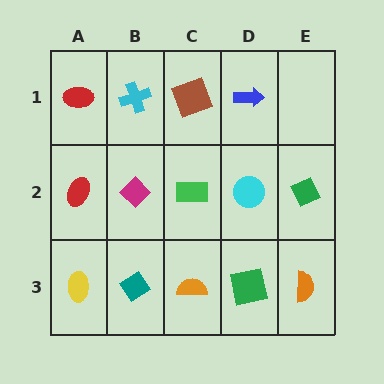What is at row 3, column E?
An orange semicircle.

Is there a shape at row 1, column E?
No, that cell is empty.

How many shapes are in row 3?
5 shapes.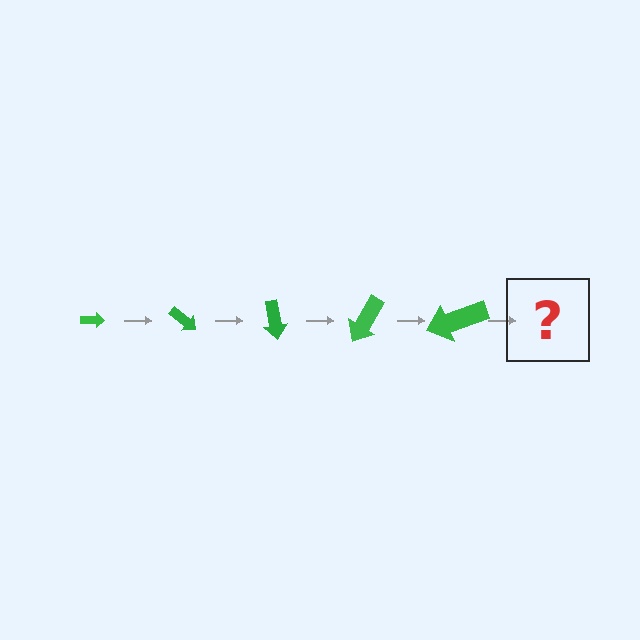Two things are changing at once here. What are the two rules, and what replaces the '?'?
The two rules are that the arrow grows larger each step and it rotates 40 degrees each step. The '?' should be an arrow, larger than the previous one and rotated 200 degrees from the start.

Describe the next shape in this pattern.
It should be an arrow, larger than the previous one and rotated 200 degrees from the start.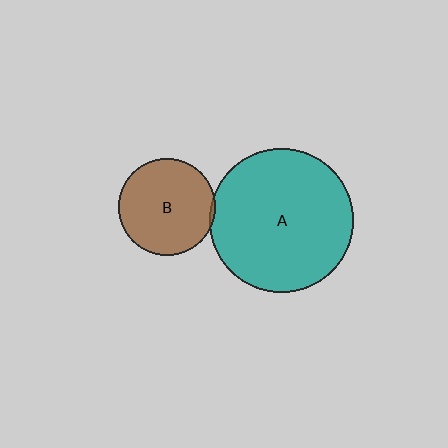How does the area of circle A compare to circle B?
Approximately 2.2 times.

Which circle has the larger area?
Circle A (teal).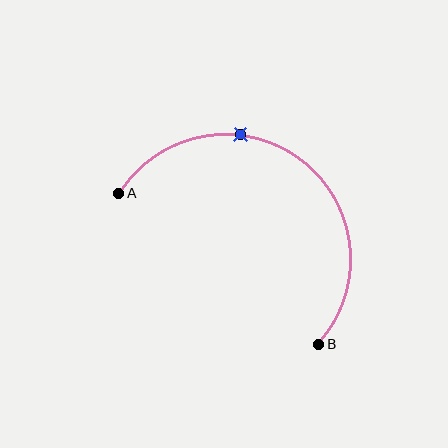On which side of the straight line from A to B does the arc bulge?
The arc bulges above and to the right of the straight line connecting A and B.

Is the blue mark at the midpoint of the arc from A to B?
No. The blue mark lies on the arc but is closer to endpoint A. The arc midpoint would be at the point on the curve equidistant along the arc from both A and B.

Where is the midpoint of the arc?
The arc midpoint is the point on the curve farthest from the straight line joining A and B. It sits above and to the right of that line.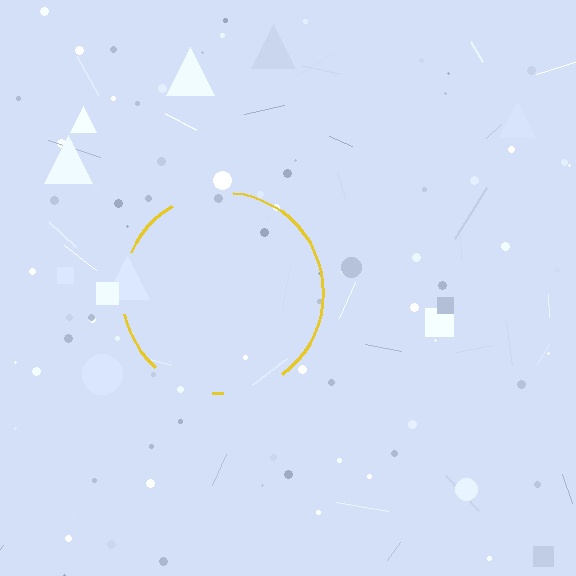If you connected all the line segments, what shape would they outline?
They would outline a circle.